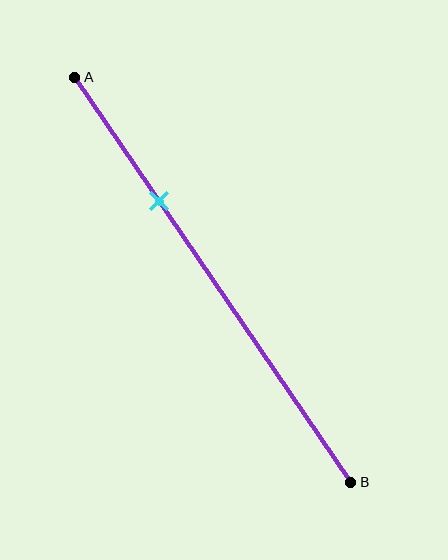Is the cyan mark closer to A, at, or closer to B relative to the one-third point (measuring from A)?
The cyan mark is approximately at the one-third point of segment AB.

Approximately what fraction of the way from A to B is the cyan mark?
The cyan mark is approximately 30% of the way from A to B.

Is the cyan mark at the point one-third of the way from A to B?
Yes, the mark is approximately at the one-third point.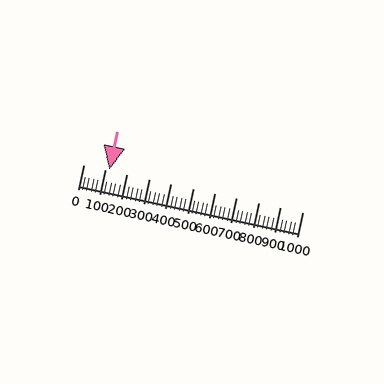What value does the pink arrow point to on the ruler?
The pink arrow points to approximately 120.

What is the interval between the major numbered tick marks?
The major tick marks are spaced 100 units apart.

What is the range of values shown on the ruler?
The ruler shows values from 0 to 1000.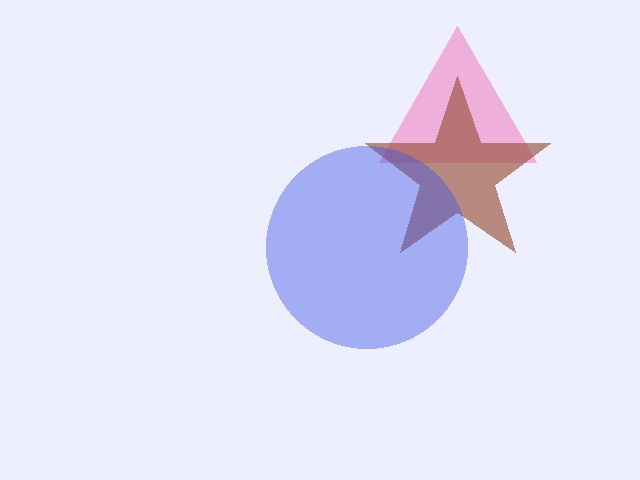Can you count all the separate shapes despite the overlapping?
Yes, there are 3 separate shapes.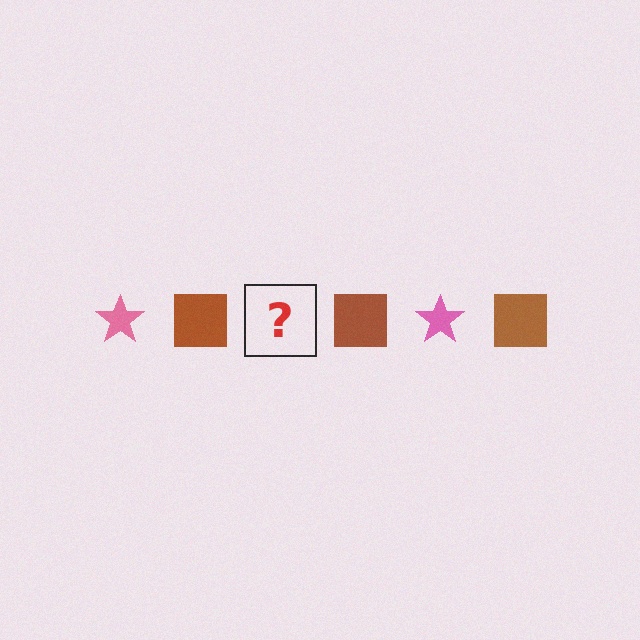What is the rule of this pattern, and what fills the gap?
The rule is that the pattern alternates between pink star and brown square. The gap should be filled with a pink star.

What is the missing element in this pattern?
The missing element is a pink star.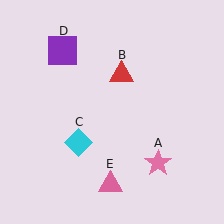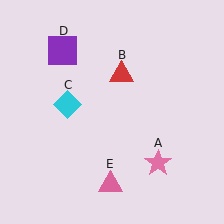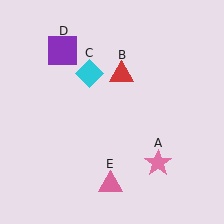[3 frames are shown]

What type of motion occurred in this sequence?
The cyan diamond (object C) rotated clockwise around the center of the scene.